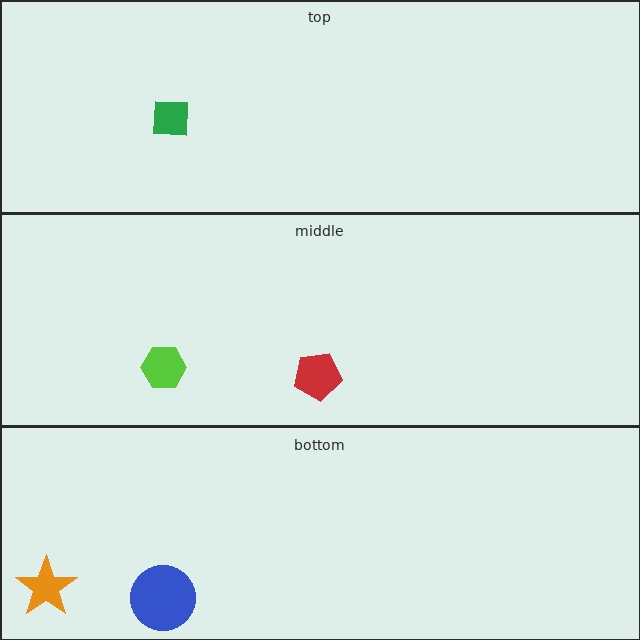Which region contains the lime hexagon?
The middle region.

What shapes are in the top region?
The green square.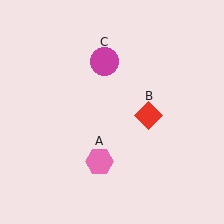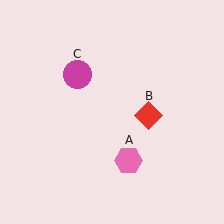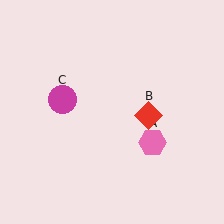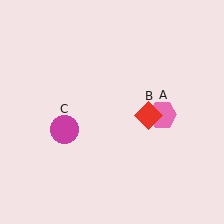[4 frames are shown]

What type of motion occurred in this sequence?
The pink hexagon (object A), magenta circle (object C) rotated counterclockwise around the center of the scene.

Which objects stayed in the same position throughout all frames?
Red diamond (object B) remained stationary.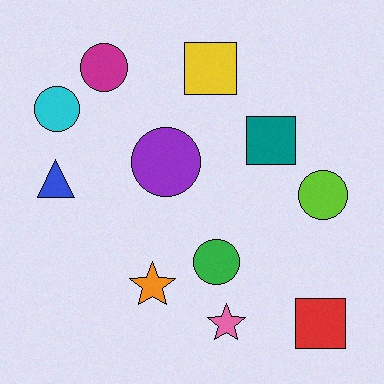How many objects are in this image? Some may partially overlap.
There are 11 objects.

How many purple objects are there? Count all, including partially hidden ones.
There is 1 purple object.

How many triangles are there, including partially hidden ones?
There is 1 triangle.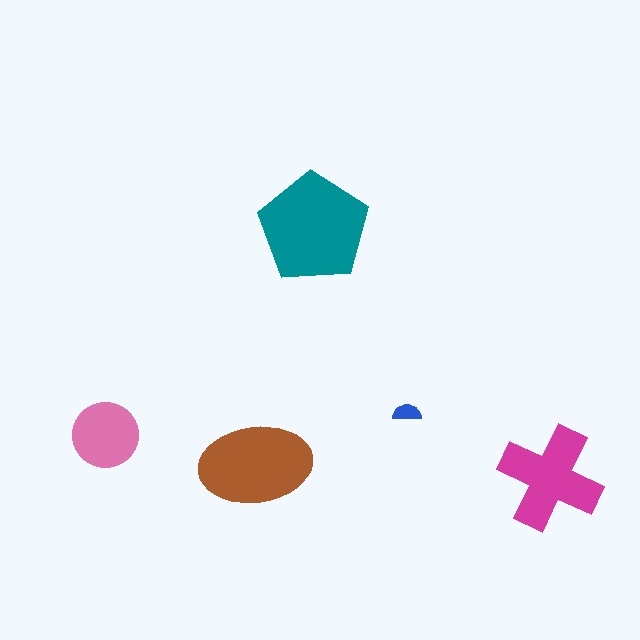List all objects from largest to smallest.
The teal pentagon, the brown ellipse, the magenta cross, the pink circle, the blue semicircle.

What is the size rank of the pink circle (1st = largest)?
4th.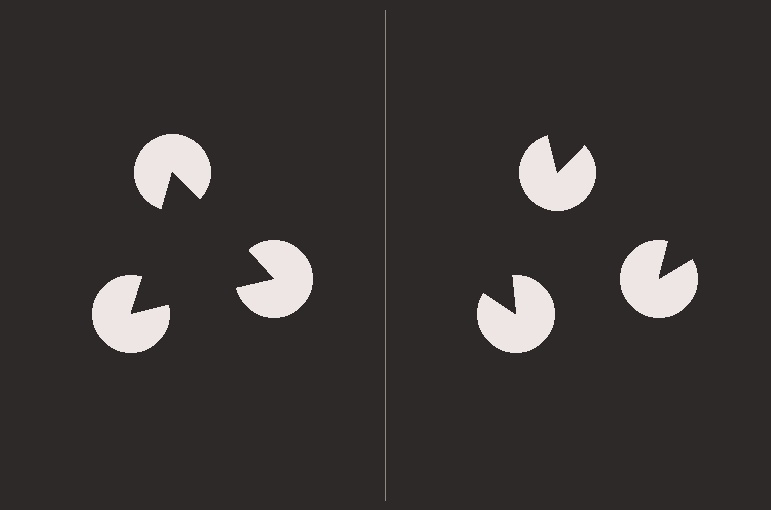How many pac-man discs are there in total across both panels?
6 — 3 on each side.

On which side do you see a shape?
An illusory triangle appears on the left side. On the right side the wedge cuts are rotated, so no coherent shape forms.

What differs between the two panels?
The pac-man discs are positioned identically on both sides; only the wedge orientations differ. On the left they align to a triangle; on the right they are misaligned.